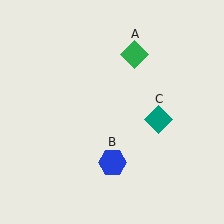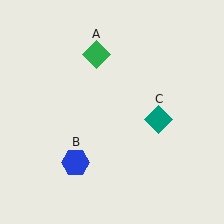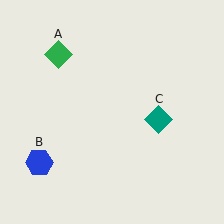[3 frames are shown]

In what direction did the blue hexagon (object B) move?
The blue hexagon (object B) moved left.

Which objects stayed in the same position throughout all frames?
Teal diamond (object C) remained stationary.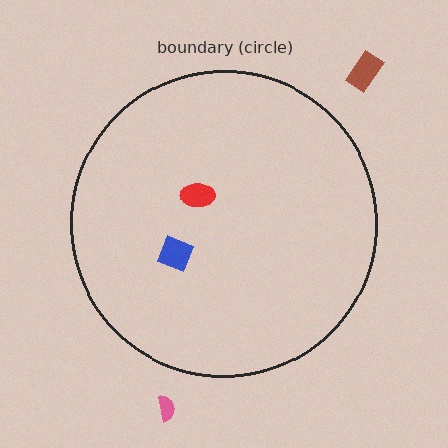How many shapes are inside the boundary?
2 inside, 2 outside.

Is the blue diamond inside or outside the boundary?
Inside.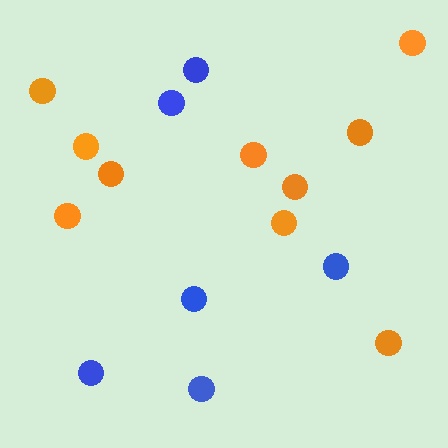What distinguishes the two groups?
There are 2 groups: one group of blue circles (6) and one group of orange circles (10).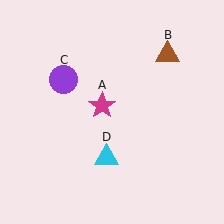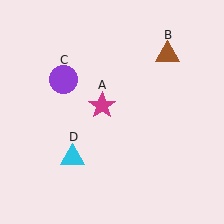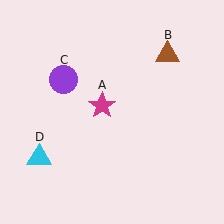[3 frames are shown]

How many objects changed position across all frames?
1 object changed position: cyan triangle (object D).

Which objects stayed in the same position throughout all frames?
Magenta star (object A) and brown triangle (object B) and purple circle (object C) remained stationary.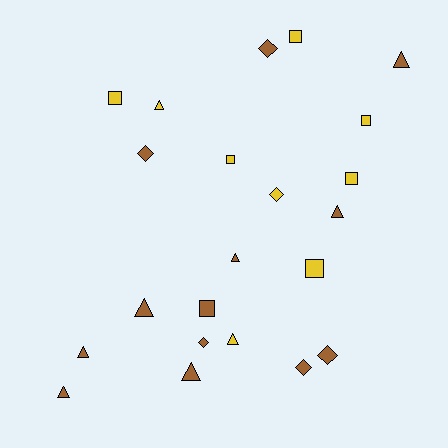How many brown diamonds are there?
There are 5 brown diamonds.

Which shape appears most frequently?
Triangle, with 9 objects.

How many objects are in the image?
There are 22 objects.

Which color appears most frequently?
Brown, with 13 objects.